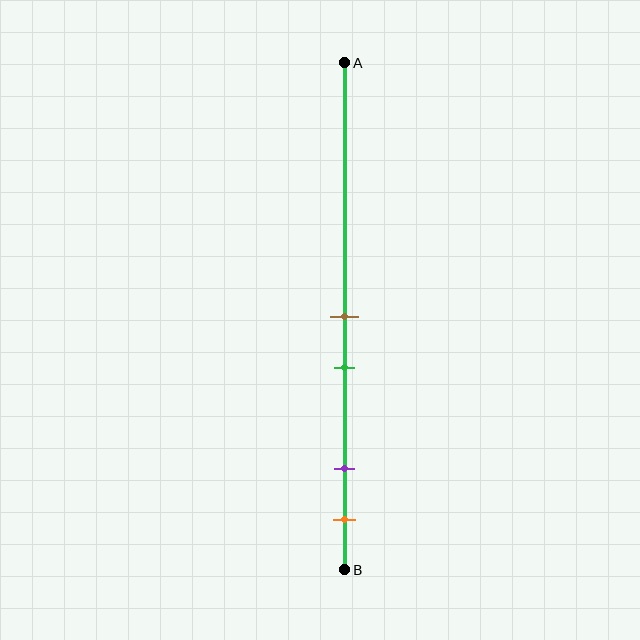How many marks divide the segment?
There are 4 marks dividing the segment.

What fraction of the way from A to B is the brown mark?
The brown mark is approximately 50% (0.5) of the way from A to B.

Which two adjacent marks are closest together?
The brown and green marks are the closest adjacent pair.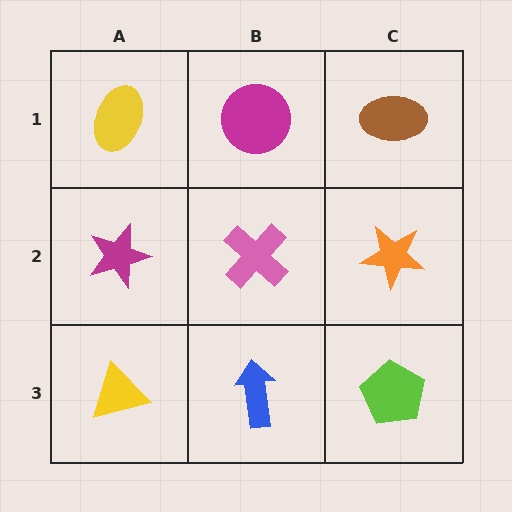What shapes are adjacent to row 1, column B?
A pink cross (row 2, column B), a yellow ellipse (row 1, column A), a brown ellipse (row 1, column C).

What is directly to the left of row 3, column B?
A yellow triangle.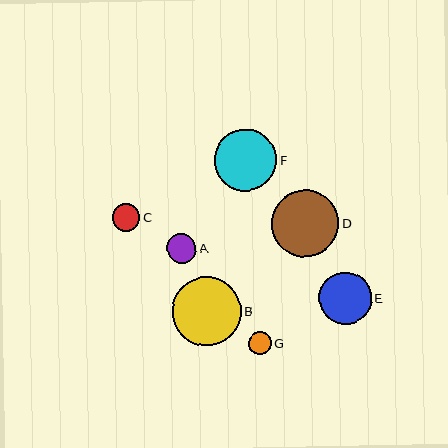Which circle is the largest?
Circle B is the largest with a size of approximately 69 pixels.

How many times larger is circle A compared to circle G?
Circle A is approximately 1.3 times the size of circle G.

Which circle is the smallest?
Circle G is the smallest with a size of approximately 23 pixels.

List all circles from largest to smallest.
From largest to smallest: B, D, F, E, A, C, G.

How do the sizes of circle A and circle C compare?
Circle A and circle C are approximately the same size.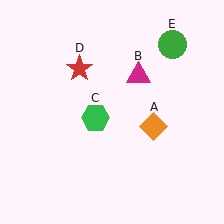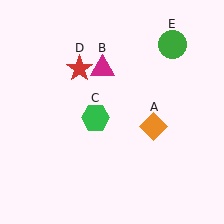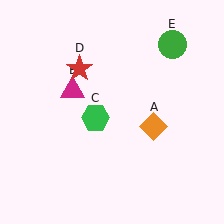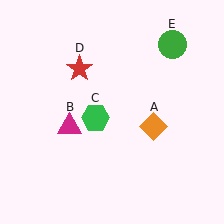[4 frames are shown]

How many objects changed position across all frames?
1 object changed position: magenta triangle (object B).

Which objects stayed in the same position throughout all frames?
Orange diamond (object A) and green hexagon (object C) and red star (object D) and green circle (object E) remained stationary.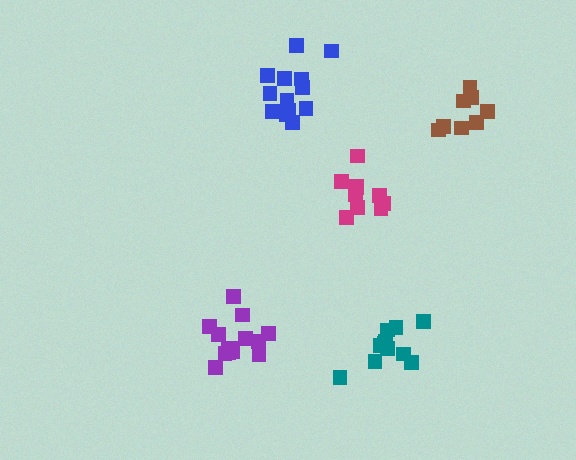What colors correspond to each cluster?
The clusters are colored: magenta, blue, brown, teal, purple.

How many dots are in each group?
Group 1: 11 dots, Group 2: 13 dots, Group 3: 8 dots, Group 4: 11 dots, Group 5: 14 dots (57 total).